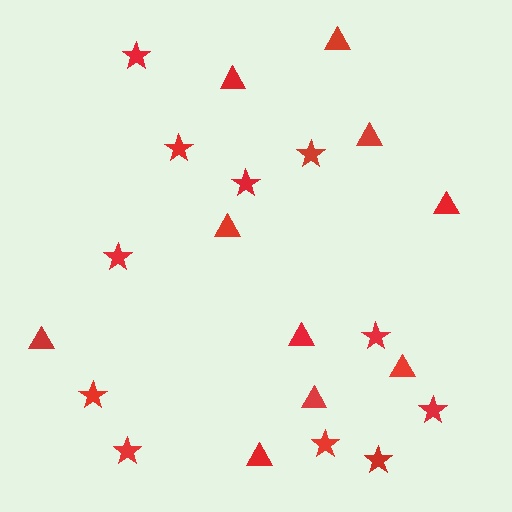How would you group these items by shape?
There are 2 groups: one group of stars (11) and one group of triangles (10).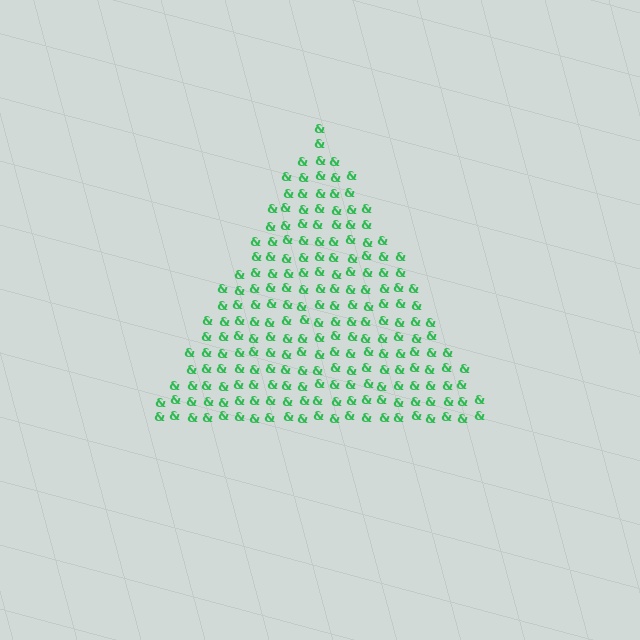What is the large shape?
The large shape is a triangle.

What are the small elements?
The small elements are ampersands.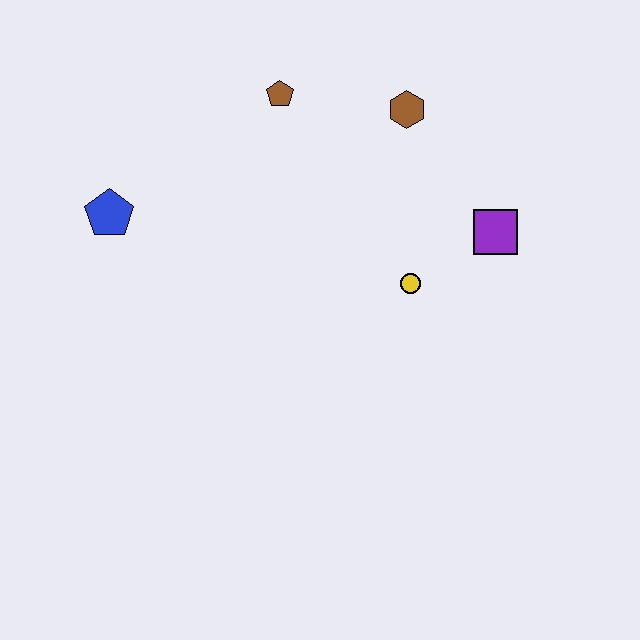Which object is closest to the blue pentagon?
The brown pentagon is closest to the blue pentagon.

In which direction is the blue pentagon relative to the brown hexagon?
The blue pentagon is to the left of the brown hexagon.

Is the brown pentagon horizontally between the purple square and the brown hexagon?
No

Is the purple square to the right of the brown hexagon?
Yes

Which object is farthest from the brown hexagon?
The blue pentagon is farthest from the brown hexagon.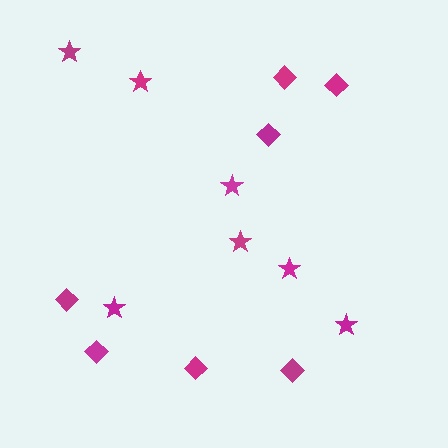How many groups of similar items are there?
There are 2 groups: one group of diamonds (7) and one group of stars (7).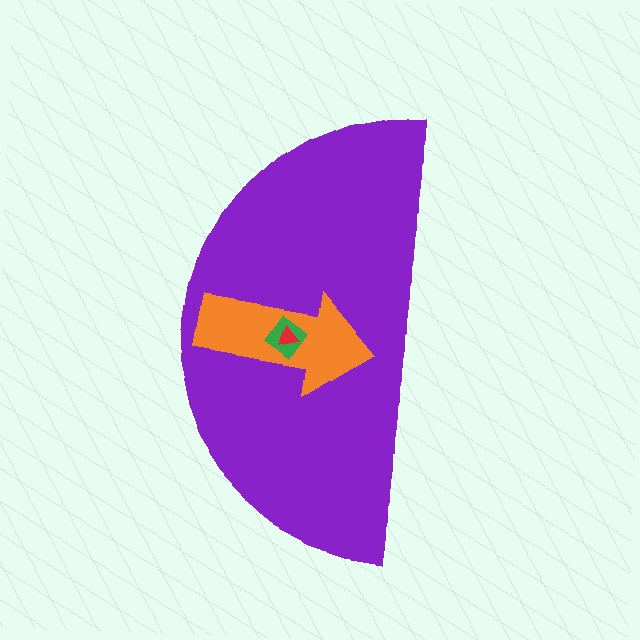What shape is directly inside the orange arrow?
The green diamond.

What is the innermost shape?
The red triangle.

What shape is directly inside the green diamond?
The red triangle.